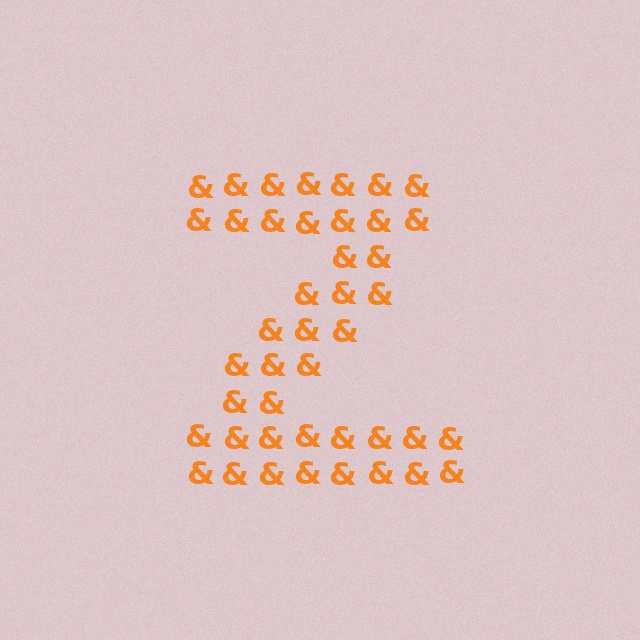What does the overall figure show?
The overall figure shows the letter Z.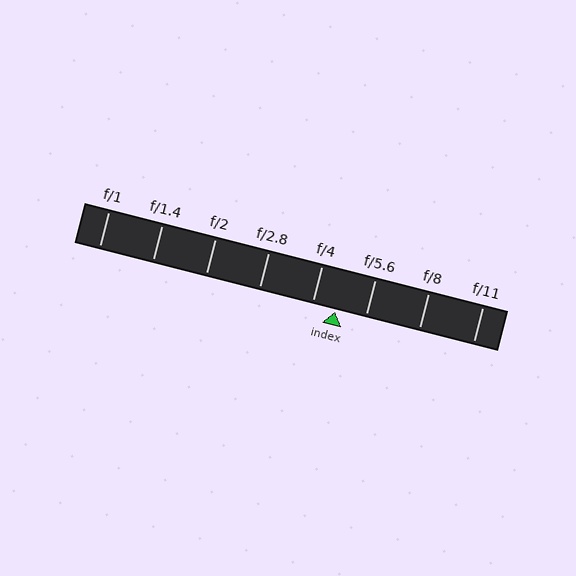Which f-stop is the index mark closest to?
The index mark is closest to f/4.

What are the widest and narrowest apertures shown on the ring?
The widest aperture shown is f/1 and the narrowest is f/11.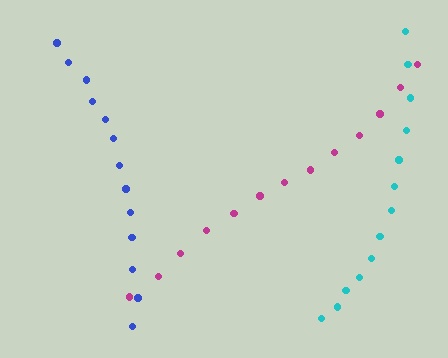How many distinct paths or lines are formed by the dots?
There are 3 distinct paths.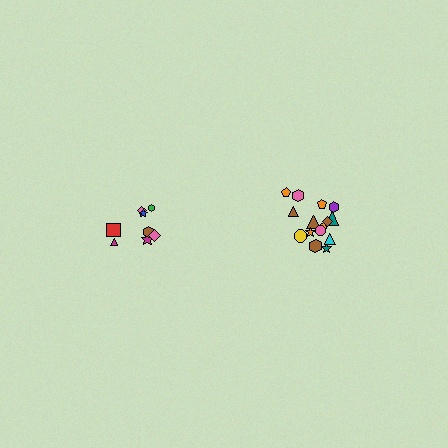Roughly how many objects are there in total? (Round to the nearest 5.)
Roughly 25 objects in total.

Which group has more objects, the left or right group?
The right group.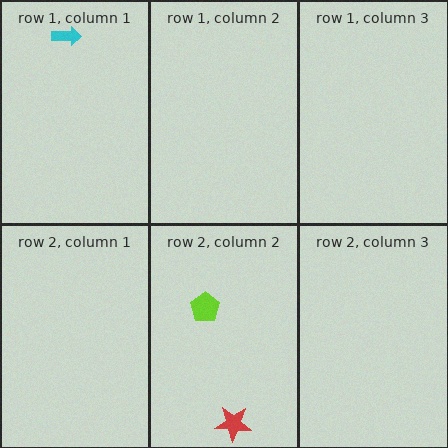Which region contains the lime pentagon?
The row 2, column 2 region.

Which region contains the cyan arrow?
The row 1, column 1 region.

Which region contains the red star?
The row 2, column 2 region.